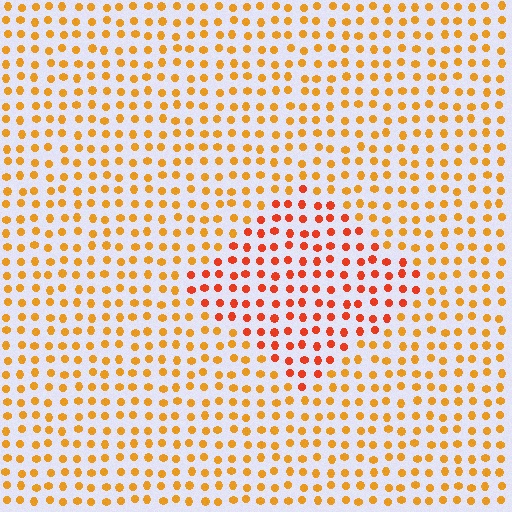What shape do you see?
I see a diamond.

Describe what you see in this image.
The image is filled with small orange elements in a uniform arrangement. A diamond-shaped region is visible where the elements are tinted to a slightly different hue, forming a subtle color boundary.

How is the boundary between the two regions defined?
The boundary is defined purely by a slight shift in hue (about 29 degrees). Spacing, size, and orientation are identical on both sides.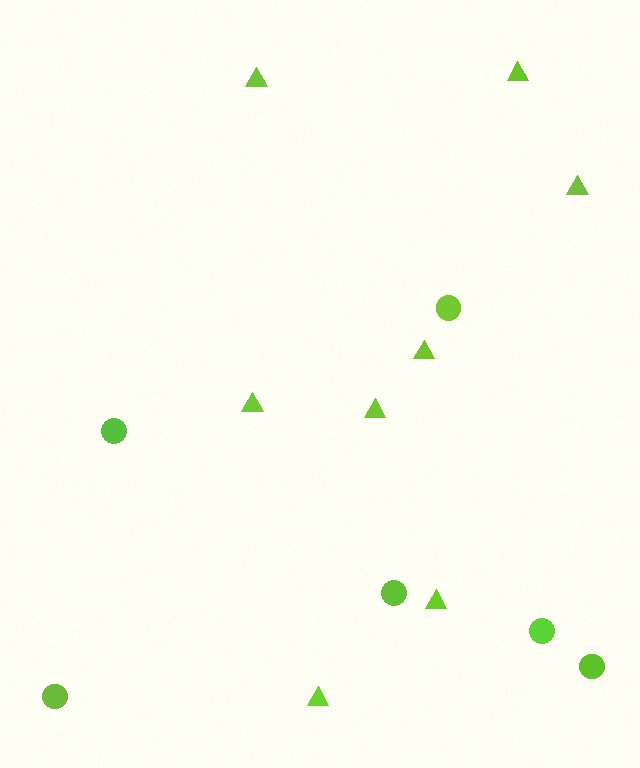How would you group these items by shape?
There are 2 groups: one group of triangles (8) and one group of circles (6).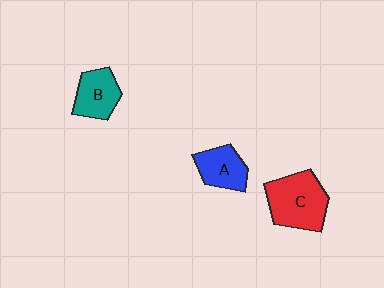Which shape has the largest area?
Shape C (red).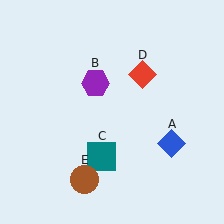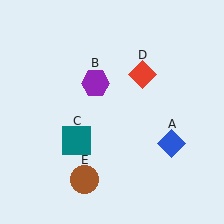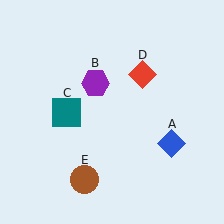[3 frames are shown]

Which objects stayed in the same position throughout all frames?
Blue diamond (object A) and purple hexagon (object B) and red diamond (object D) and brown circle (object E) remained stationary.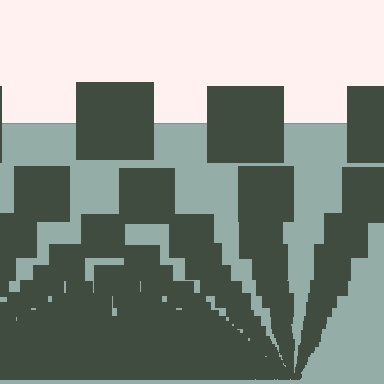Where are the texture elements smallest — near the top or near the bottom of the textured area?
Near the bottom.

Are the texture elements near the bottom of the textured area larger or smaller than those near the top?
Smaller. The gradient is inverted — elements near the bottom are smaller and denser.